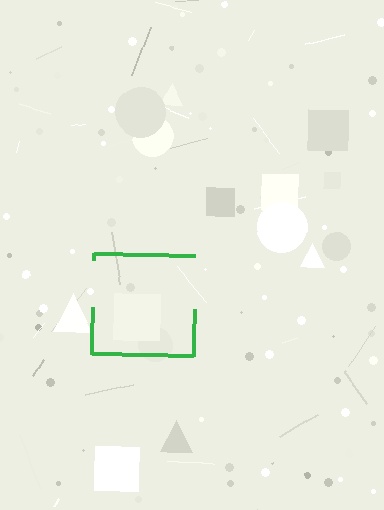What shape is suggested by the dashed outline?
The dashed outline suggests a square.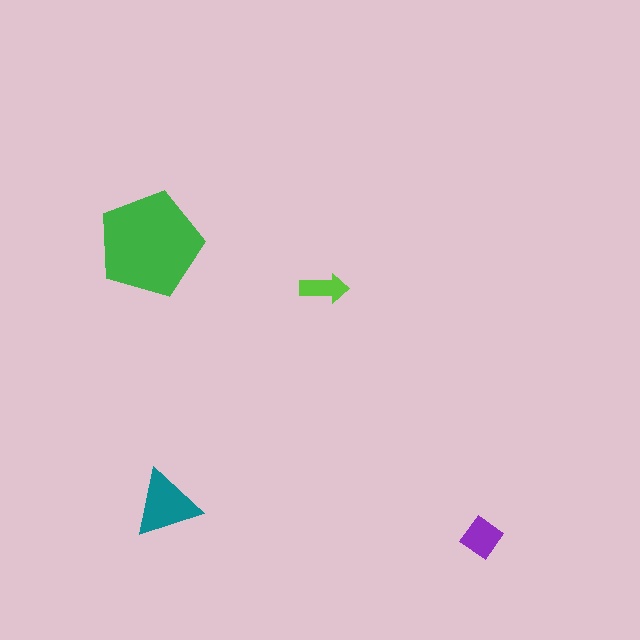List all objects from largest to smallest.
The green pentagon, the teal triangle, the purple diamond, the lime arrow.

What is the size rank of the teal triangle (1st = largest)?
2nd.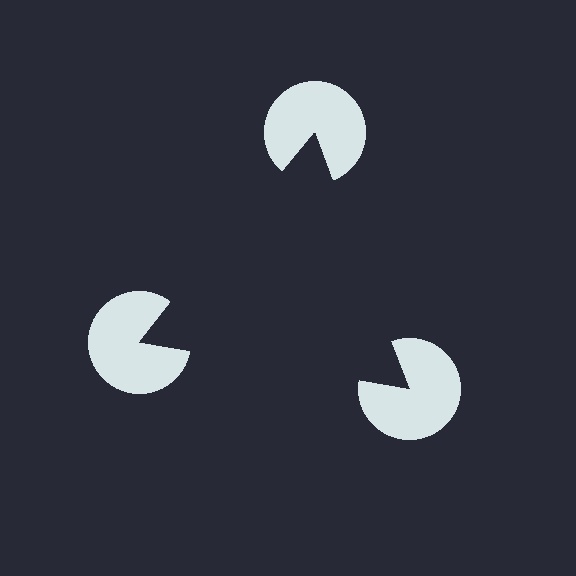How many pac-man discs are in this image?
There are 3 — one at each vertex of the illusory triangle.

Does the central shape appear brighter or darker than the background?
It typically appears slightly darker than the background, even though no actual brightness change is drawn.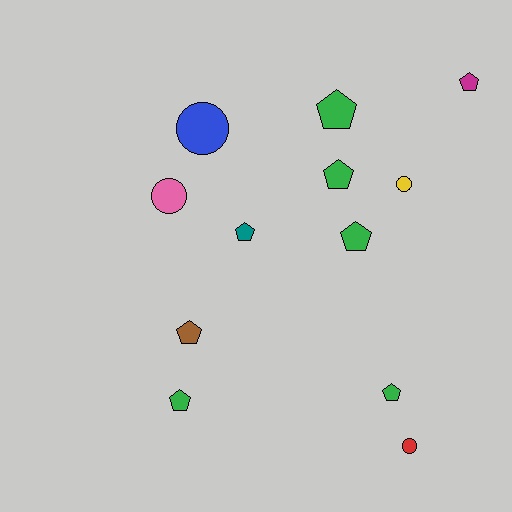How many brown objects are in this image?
There is 1 brown object.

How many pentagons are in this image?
There are 8 pentagons.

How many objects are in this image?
There are 12 objects.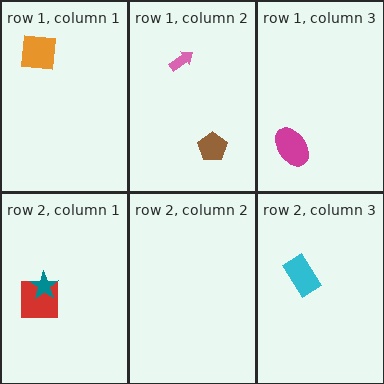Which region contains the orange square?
The row 1, column 1 region.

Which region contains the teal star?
The row 2, column 1 region.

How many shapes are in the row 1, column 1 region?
1.